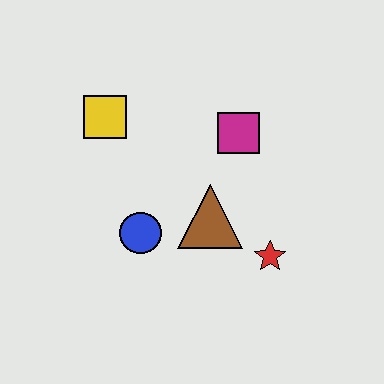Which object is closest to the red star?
The brown triangle is closest to the red star.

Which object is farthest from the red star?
The yellow square is farthest from the red star.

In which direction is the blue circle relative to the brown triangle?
The blue circle is to the left of the brown triangle.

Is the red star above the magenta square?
No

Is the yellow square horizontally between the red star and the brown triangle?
No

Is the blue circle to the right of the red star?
No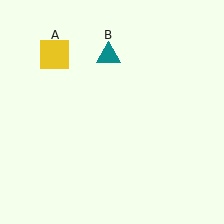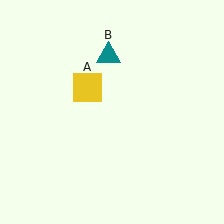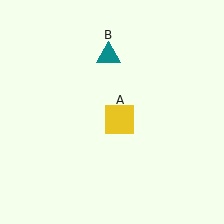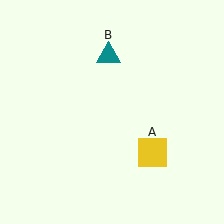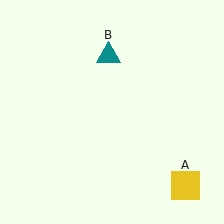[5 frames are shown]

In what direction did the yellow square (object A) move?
The yellow square (object A) moved down and to the right.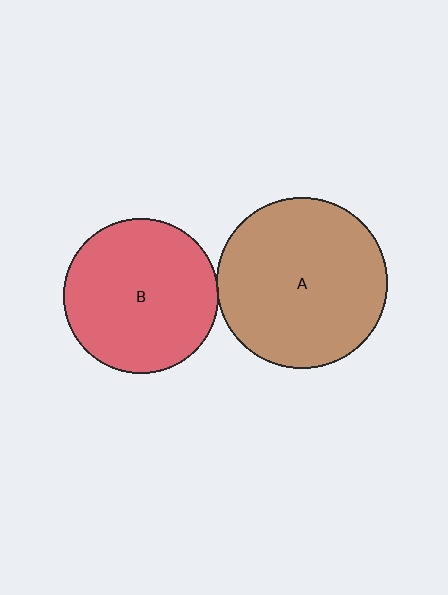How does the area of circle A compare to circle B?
Approximately 1.2 times.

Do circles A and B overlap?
Yes.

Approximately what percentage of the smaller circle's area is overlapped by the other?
Approximately 5%.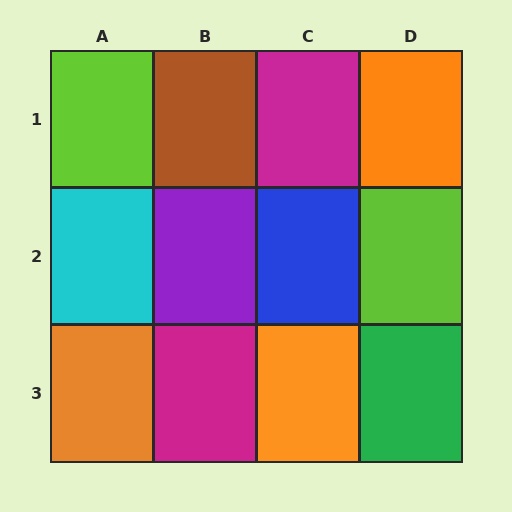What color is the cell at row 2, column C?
Blue.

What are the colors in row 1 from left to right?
Lime, brown, magenta, orange.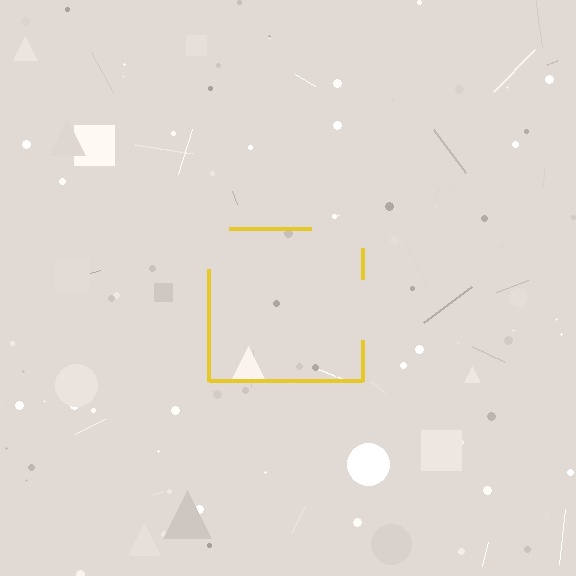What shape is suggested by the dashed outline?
The dashed outline suggests a square.